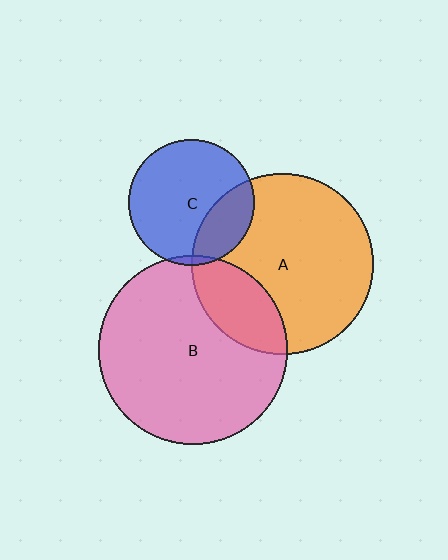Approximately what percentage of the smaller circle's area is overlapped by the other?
Approximately 5%.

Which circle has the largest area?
Circle B (pink).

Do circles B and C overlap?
Yes.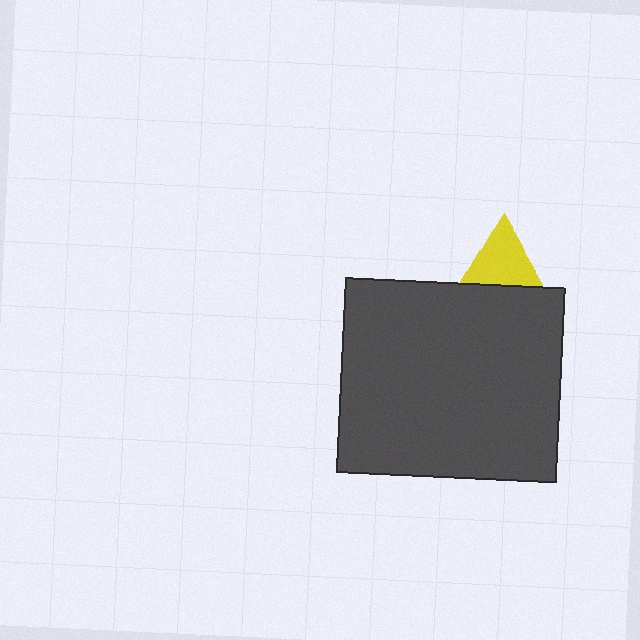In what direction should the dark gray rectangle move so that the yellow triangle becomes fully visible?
The dark gray rectangle should move down. That is the shortest direction to clear the overlap and leave the yellow triangle fully visible.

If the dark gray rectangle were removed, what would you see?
You would see the complete yellow triangle.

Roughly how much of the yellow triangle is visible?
About half of it is visible (roughly 48%).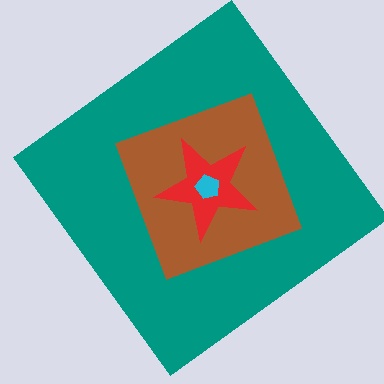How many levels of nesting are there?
4.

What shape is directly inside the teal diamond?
The brown diamond.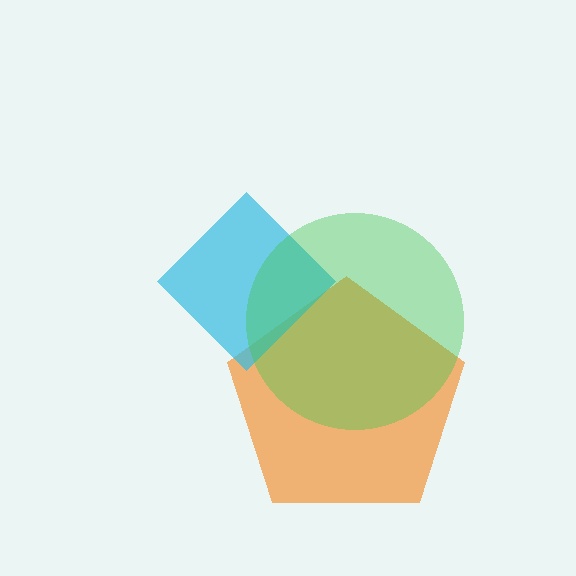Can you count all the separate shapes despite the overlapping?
Yes, there are 3 separate shapes.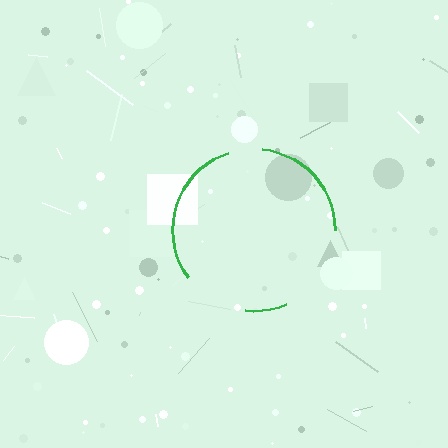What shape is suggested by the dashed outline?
The dashed outline suggests a circle.